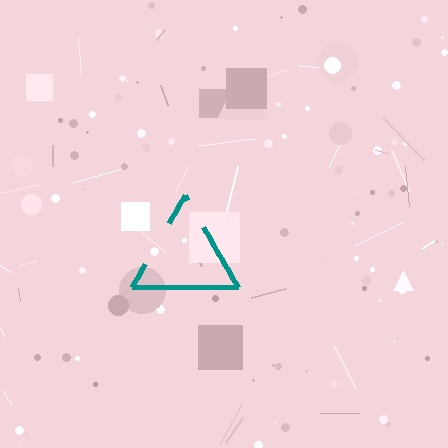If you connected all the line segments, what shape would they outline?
They would outline a triangle.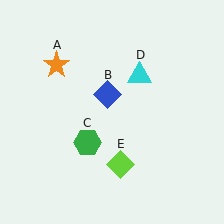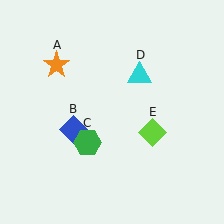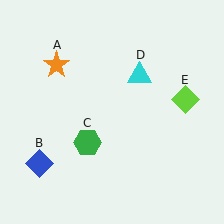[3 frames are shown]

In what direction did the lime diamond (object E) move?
The lime diamond (object E) moved up and to the right.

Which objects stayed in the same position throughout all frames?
Orange star (object A) and green hexagon (object C) and cyan triangle (object D) remained stationary.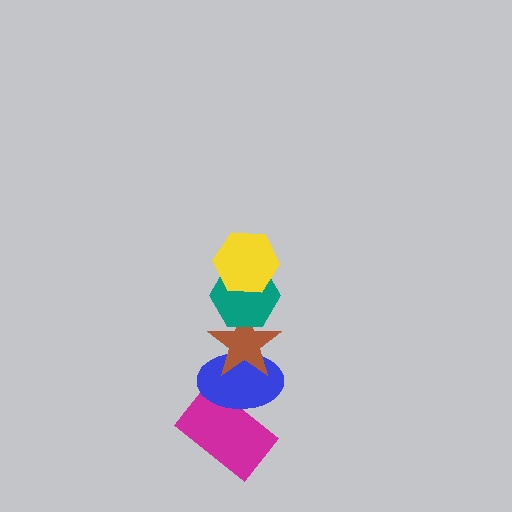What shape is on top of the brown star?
The teal hexagon is on top of the brown star.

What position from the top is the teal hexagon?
The teal hexagon is 2nd from the top.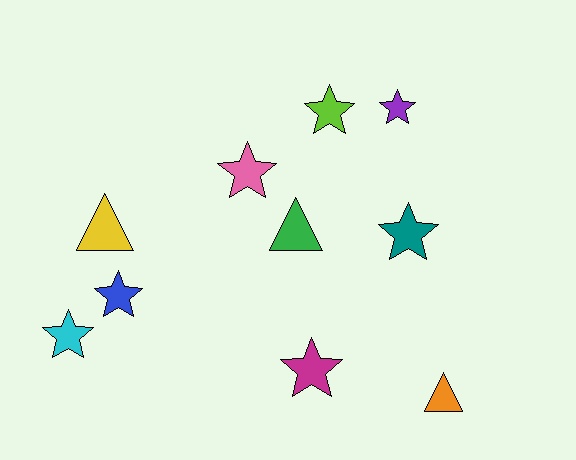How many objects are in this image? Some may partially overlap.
There are 10 objects.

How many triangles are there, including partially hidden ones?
There are 3 triangles.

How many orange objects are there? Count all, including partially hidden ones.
There is 1 orange object.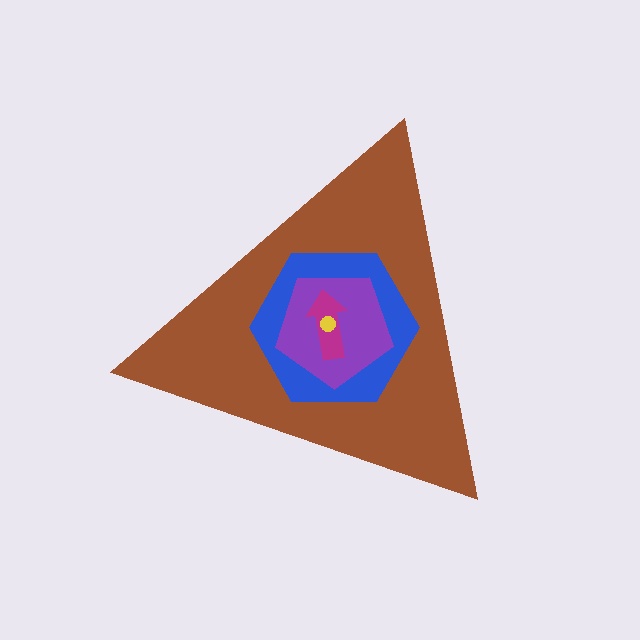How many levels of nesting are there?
5.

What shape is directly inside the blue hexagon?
The purple pentagon.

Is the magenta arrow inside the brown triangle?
Yes.